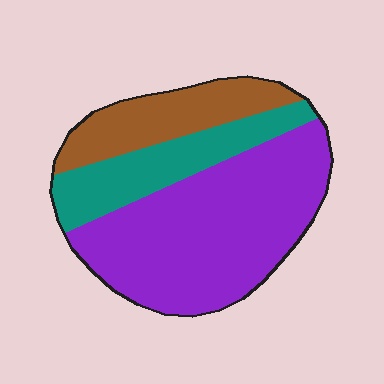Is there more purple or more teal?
Purple.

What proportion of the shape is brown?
Brown takes up less than a quarter of the shape.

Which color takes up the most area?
Purple, at roughly 55%.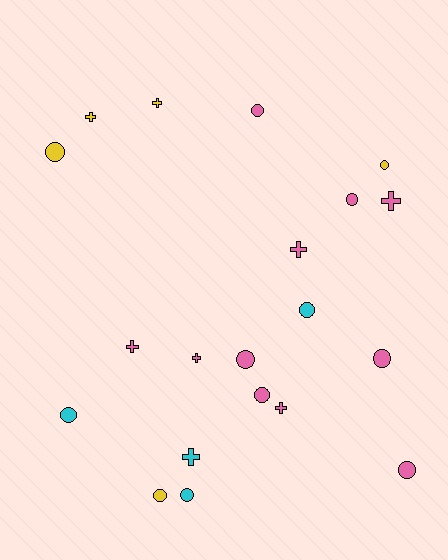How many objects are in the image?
There are 20 objects.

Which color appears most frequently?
Pink, with 11 objects.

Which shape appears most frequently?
Circle, with 12 objects.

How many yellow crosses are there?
There are 2 yellow crosses.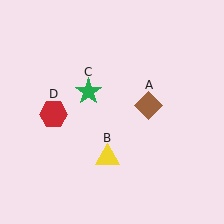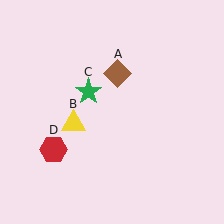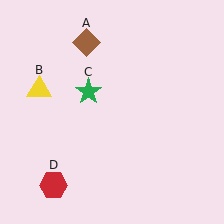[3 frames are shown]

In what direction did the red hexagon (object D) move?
The red hexagon (object D) moved down.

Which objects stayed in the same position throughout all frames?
Green star (object C) remained stationary.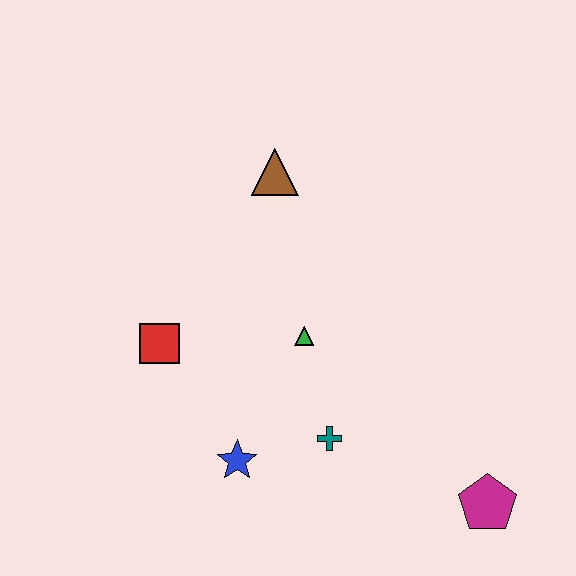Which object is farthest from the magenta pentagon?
The brown triangle is farthest from the magenta pentagon.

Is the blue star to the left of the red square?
No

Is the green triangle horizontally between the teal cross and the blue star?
Yes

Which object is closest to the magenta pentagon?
The teal cross is closest to the magenta pentagon.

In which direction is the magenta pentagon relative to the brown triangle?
The magenta pentagon is below the brown triangle.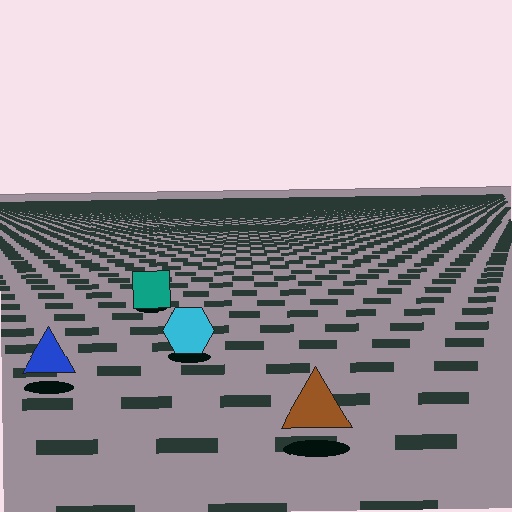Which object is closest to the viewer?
The brown triangle is closest. The texture marks near it are larger and more spread out.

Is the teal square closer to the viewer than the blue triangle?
No. The blue triangle is closer — you can tell from the texture gradient: the ground texture is coarser near it.